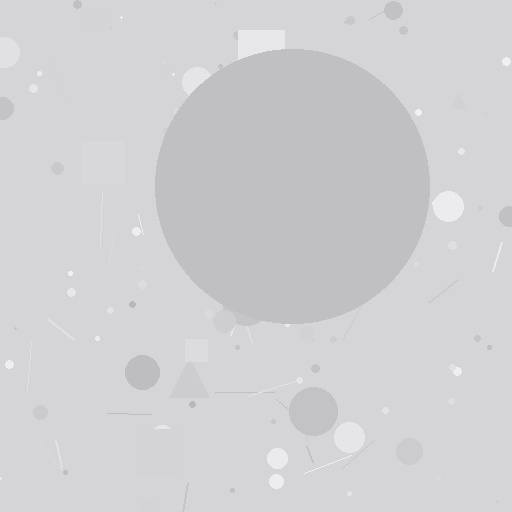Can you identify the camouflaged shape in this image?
The camouflaged shape is a circle.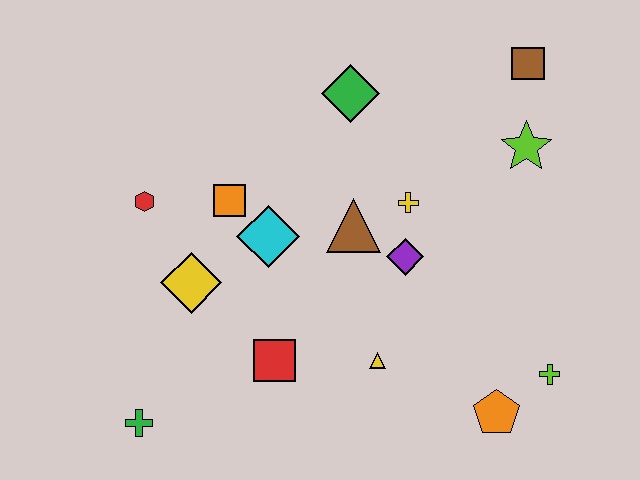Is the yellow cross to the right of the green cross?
Yes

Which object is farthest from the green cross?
The brown square is farthest from the green cross.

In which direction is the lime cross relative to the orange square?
The lime cross is to the right of the orange square.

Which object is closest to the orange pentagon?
The lime cross is closest to the orange pentagon.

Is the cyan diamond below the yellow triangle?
No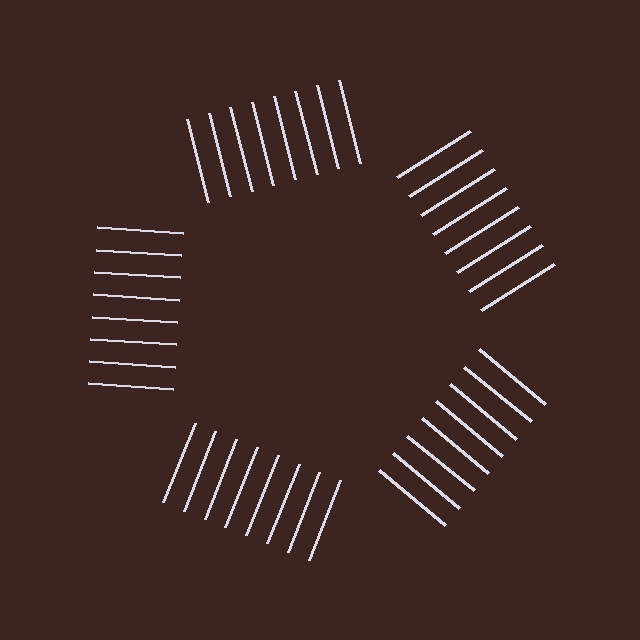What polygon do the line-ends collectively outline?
An illusory pentagon — the line segments terminate on its edges but no continuous stroke is drawn.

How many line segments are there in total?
40 — 8 along each of the 5 edges.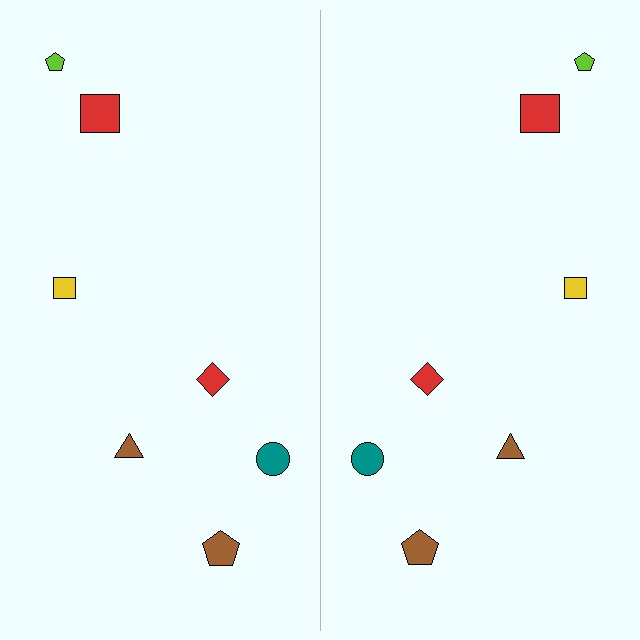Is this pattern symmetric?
Yes, this pattern has bilateral (reflection) symmetry.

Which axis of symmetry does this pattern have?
The pattern has a vertical axis of symmetry running through the center of the image.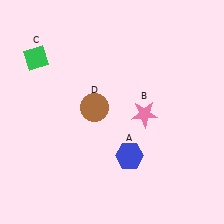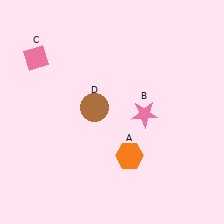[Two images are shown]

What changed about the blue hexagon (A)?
In Image 1, A is blue. In Image 2, it changed to orange.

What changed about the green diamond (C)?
In Image 1, C is green. In Image 2, it changed to pink.